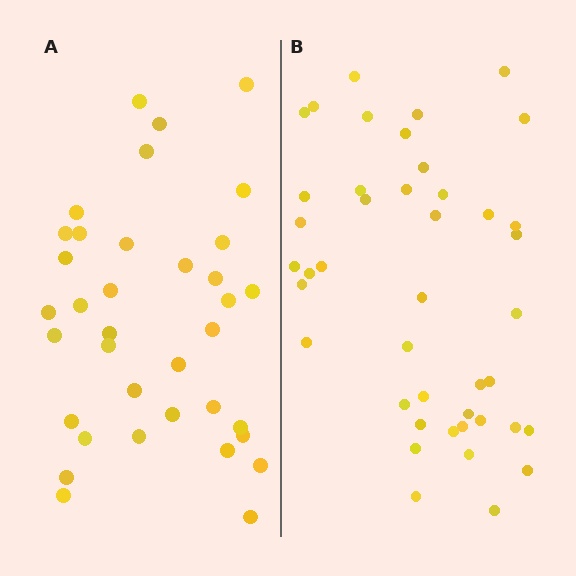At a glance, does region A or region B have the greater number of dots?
Region B (the right region) has more dots.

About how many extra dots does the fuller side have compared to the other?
Region B has roughly 8 or so more dots than region A.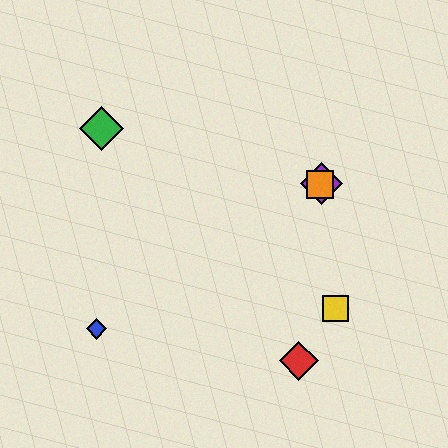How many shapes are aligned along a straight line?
3 shapes (the blue diamond, the purple diamond, the orange square) are aligned along a straight line.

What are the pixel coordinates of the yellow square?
The yellow square is at (335, 308).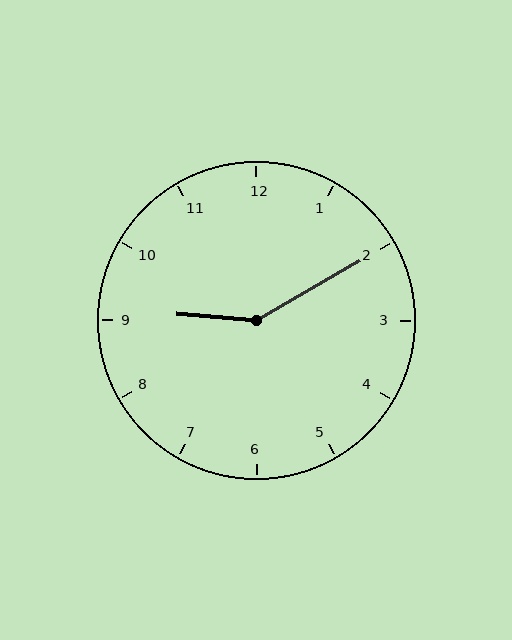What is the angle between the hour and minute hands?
Approximately 145 degrees.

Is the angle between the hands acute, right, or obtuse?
It is obtuse.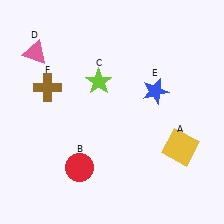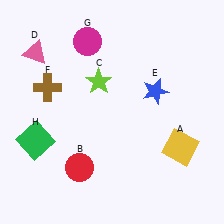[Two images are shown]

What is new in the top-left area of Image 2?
A magenta circle (G) was added in the top-left area of Image 2.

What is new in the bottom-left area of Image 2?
A green square (H) was added in the bottom-left area of Image 2.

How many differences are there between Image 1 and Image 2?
There are 2 differences between the two images.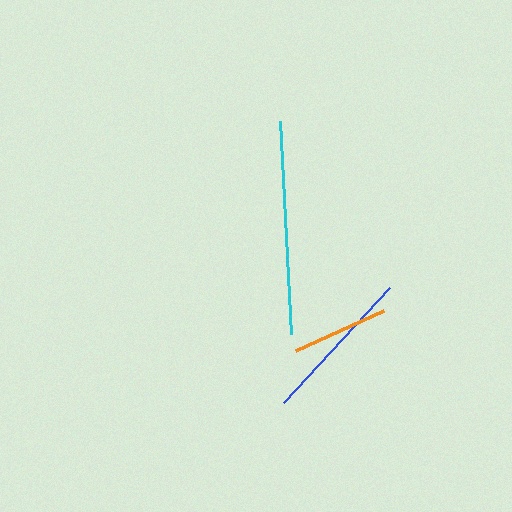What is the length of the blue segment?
The blue segment is approximately 157 pixels long.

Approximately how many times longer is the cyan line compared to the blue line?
The cyan line is approximately 1.4 times the length of the blue line.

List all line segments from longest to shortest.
From longest to shortest: cyan, blue, orange.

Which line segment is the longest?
The cyan line is the longest at approximately 214 pixels.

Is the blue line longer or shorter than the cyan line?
The cyan line is longer than the blue line.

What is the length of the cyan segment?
The cyan segment is approximately 214 pixels long.